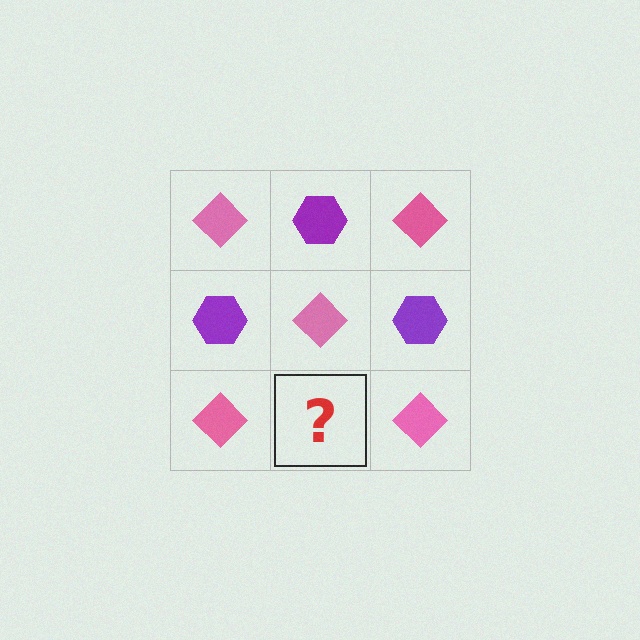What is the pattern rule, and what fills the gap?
The rule is that it alternates pink diamond and purple hexagon in a checkerboard pattern. The gap should be filled with a purple hexagon.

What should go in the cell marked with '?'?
The missing cell should contain a purple hexagon.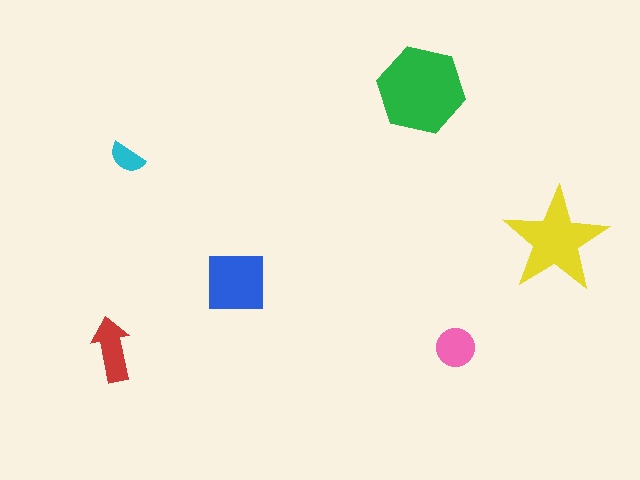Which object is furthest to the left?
The red arrow is leftmost.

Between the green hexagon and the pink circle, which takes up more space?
The green hexagon.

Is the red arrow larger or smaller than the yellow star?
Smaller.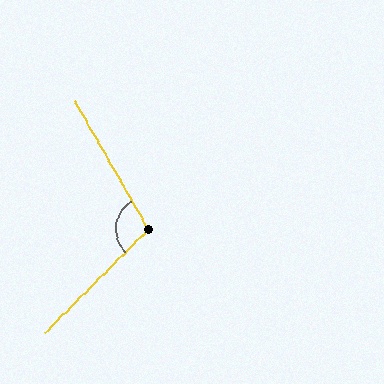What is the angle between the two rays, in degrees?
Approximately 105 degrees.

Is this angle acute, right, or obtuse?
It is obtuse.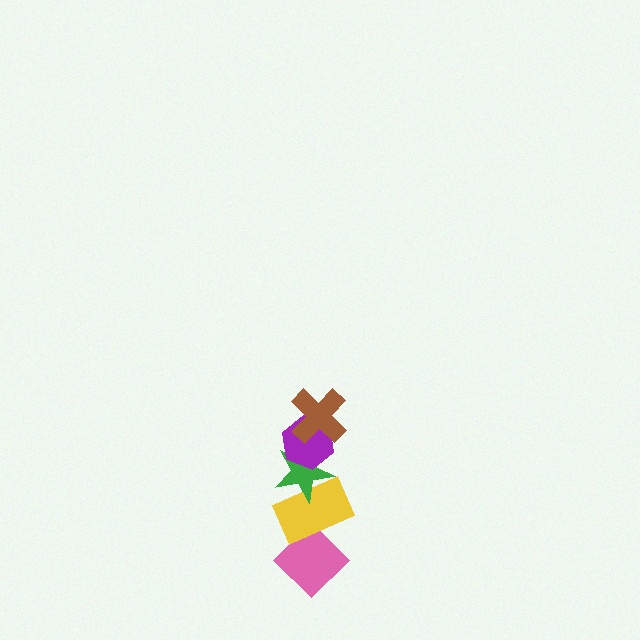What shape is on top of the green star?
The purple hexagon is on top of the green star.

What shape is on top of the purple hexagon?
The brown cross is on top of the purple hexagon.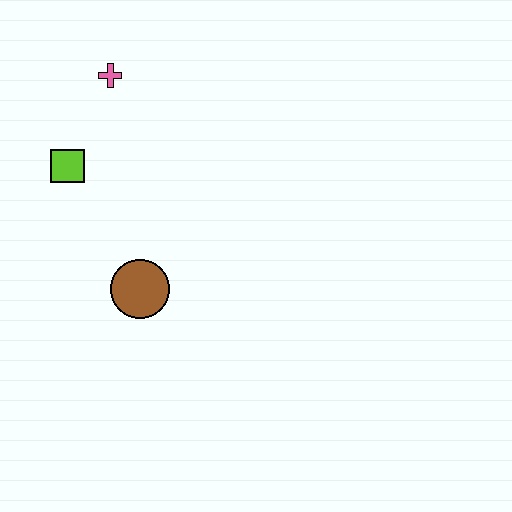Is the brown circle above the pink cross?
No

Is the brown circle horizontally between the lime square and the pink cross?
No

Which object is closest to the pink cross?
The lime square is closest to the pink cross.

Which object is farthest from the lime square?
The brown circle is farthest from the lime square.